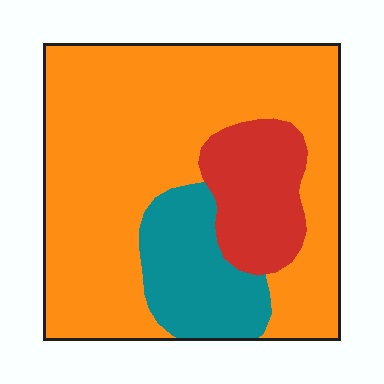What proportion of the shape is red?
Red covers 15% of the shape.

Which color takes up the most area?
Orange, at roughly 70%.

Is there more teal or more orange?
Orange.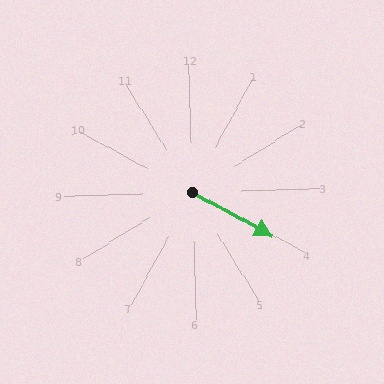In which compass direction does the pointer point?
Southeast.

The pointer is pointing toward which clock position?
Roughly 4 o'clock.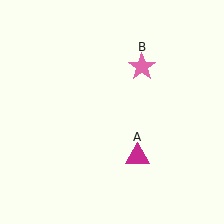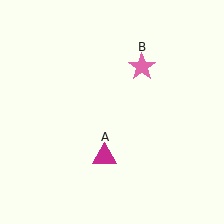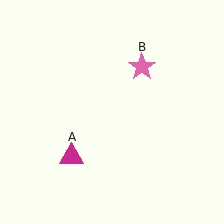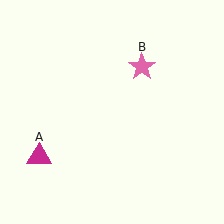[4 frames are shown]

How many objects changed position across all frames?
1 object changed position: magenta triangle (object A).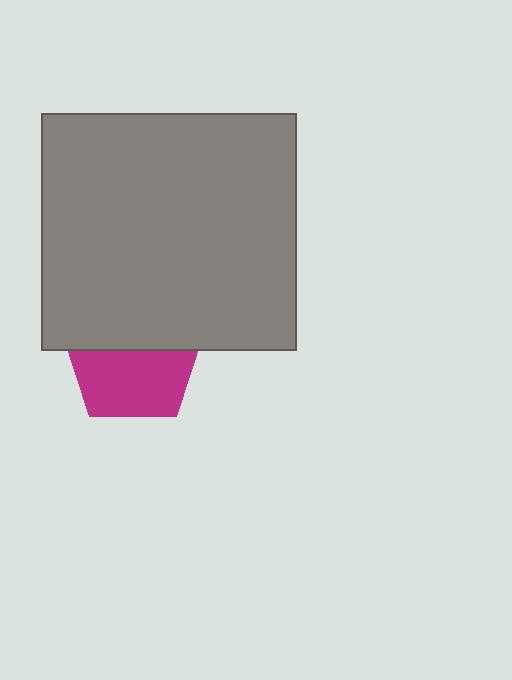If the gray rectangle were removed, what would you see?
You would see the complete magenta pentagon.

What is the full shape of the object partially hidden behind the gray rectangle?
The partially hidden object is a magenta pentagon.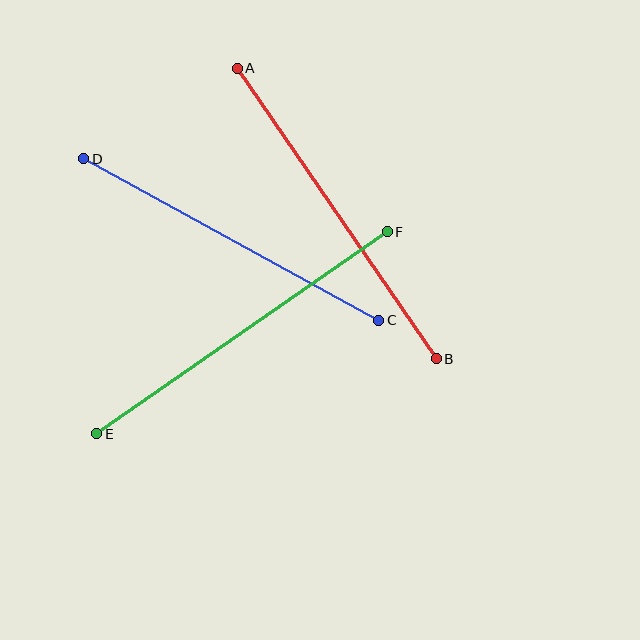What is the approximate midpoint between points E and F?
The midpoint is at approximately (242, 333) pixels.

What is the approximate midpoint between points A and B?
The midpoint is at approximately (337, 213) pixels.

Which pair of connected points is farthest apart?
Points E and F are farthest apart.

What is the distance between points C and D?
The distance is approximately 336 pixels.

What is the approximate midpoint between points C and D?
The midpoint is at approximately (231, 239) pixels.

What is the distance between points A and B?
The distance is approximately 352 pixels.